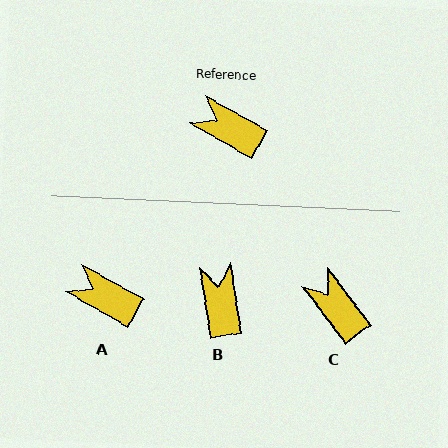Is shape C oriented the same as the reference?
No, it is off by about 24 degrees.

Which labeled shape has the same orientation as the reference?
A.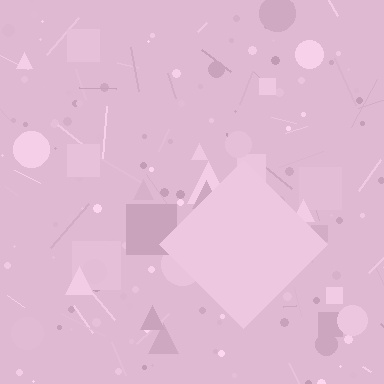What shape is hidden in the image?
A diamond is hidden in the image.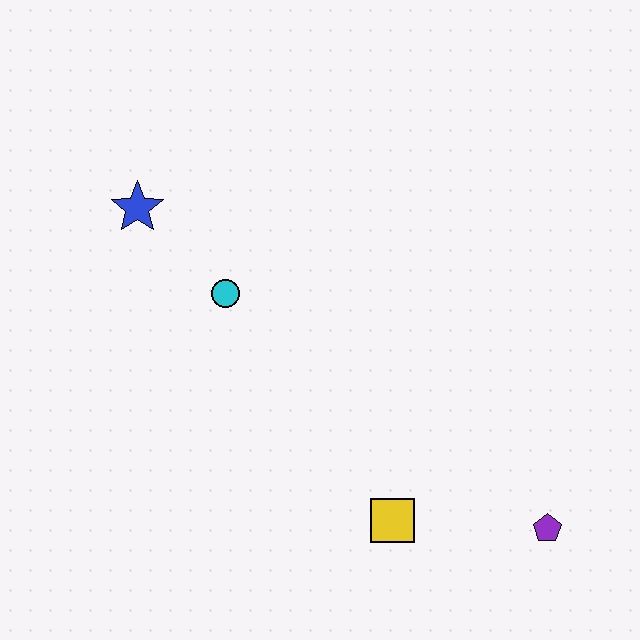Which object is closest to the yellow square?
The purple pentagon is closest to the yellow square.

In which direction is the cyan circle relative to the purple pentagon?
The cyan circle is to the left of the purple pentagon.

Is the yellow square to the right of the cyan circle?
Yes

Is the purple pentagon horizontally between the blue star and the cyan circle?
No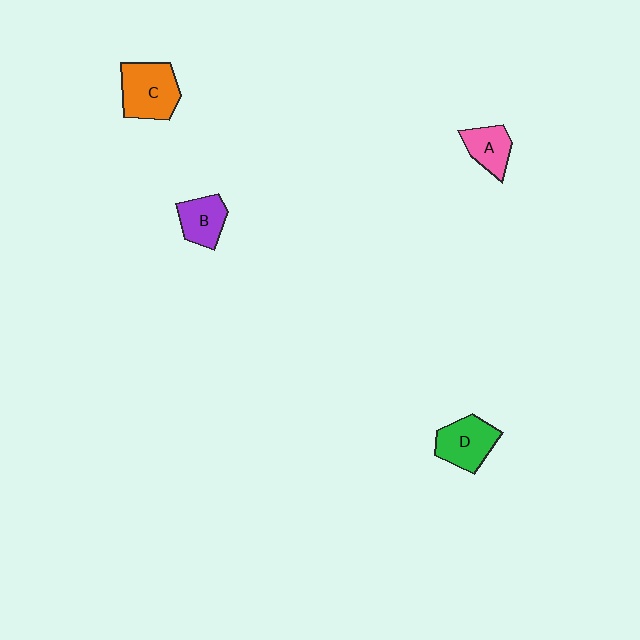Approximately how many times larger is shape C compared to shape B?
Approximately 1.5 times.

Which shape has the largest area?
Shape C (orange).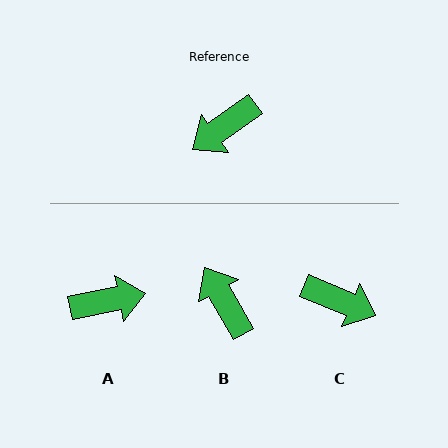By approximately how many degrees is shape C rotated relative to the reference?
Approximately 121 degrees counter-clockwise.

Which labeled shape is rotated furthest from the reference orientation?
A, about 155 degrees away.